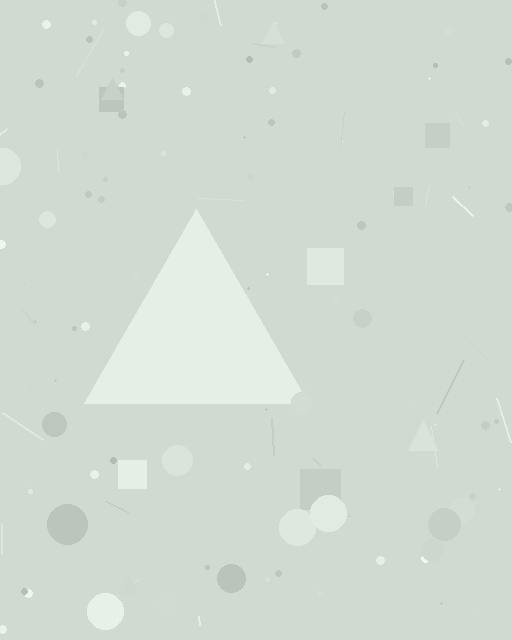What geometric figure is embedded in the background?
A triangle is embedded in the background.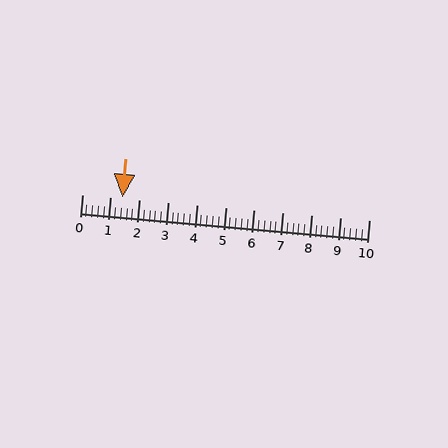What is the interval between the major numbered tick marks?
The major tick marks are spaced 1 units apart.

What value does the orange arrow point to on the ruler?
The orange arrow points to approximately 1.4.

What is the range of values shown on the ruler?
The ruler shows values from 0 to 10.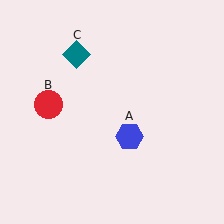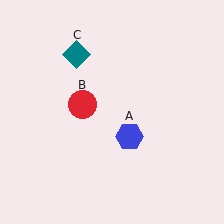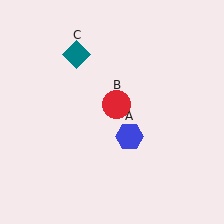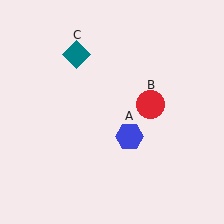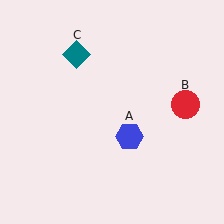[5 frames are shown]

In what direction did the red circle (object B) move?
The red circle (object B) moved right.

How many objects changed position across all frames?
1 object changed position: red circle (object B).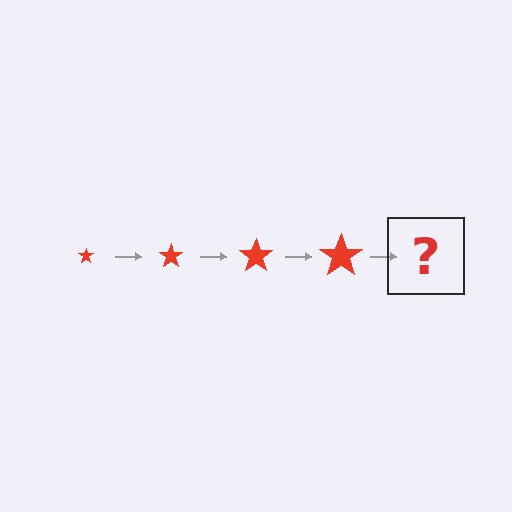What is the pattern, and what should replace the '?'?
The pattern is that the star gets progressively larger each step. The '?' should be a red star, larger than the previous one.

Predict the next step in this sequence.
The next step is a red star, larger than the previous one.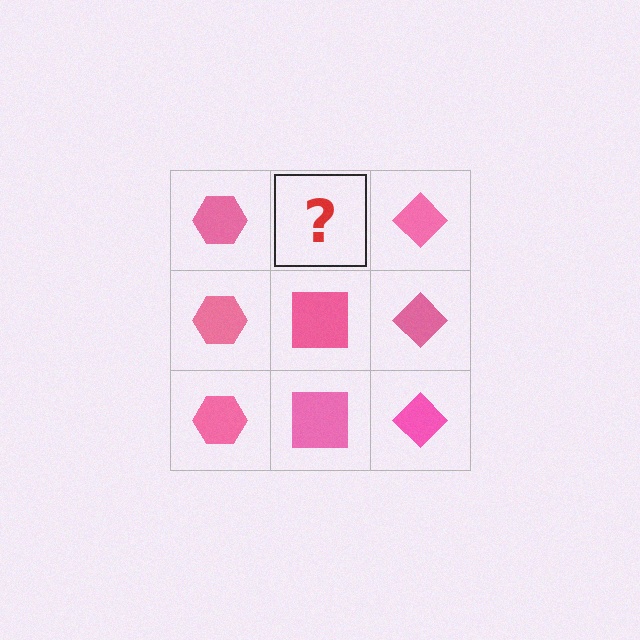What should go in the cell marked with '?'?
The missing cell should contain a pink square.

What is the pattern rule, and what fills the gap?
The rule is that each column has a consistent shape. The gap should be filled with a pink square.